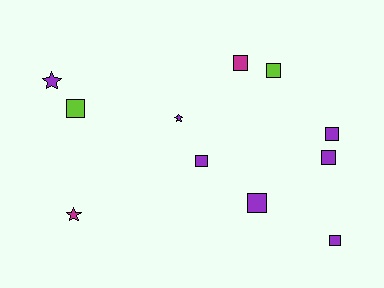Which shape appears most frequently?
Square, with 8 objects.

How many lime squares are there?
There are 2 lime squares.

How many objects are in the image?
There are 11 objects.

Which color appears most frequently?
Purple, with 7 objects.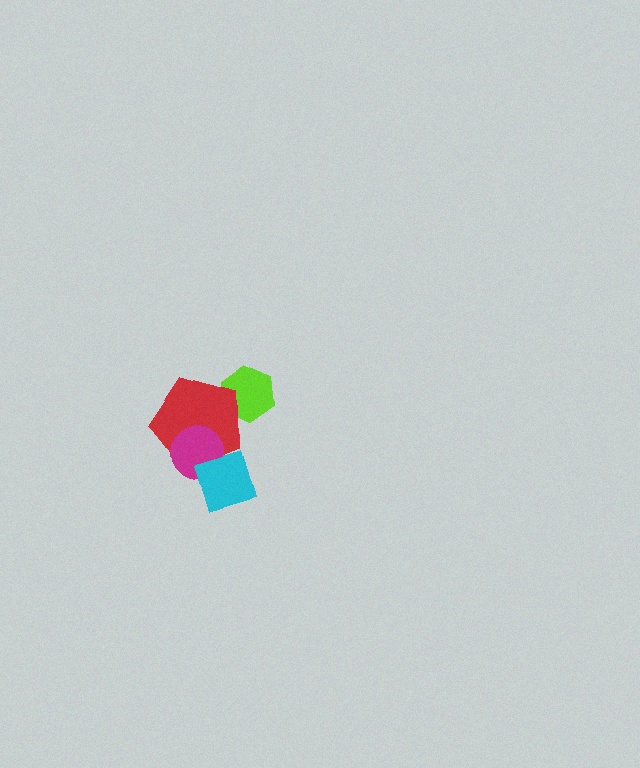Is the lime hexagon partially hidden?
Yes, it is partially covered by another shape.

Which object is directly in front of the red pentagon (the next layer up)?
The magenta circle is directly in front of the red pentagon.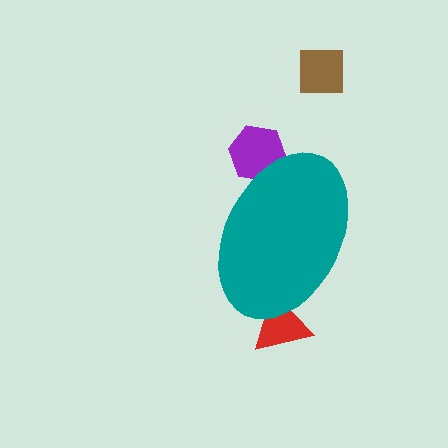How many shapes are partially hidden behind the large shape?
2 shapes are partially hidden.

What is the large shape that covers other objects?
A teal ellipse.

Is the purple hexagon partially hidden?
Yes, the purple hexagon is partially hidden behind the teal ellipse.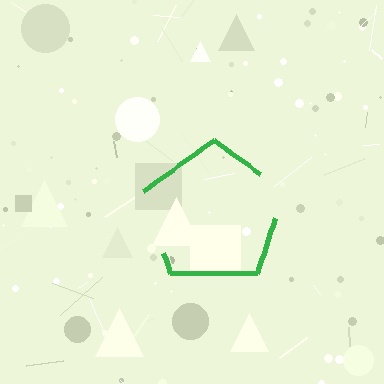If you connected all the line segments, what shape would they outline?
They would outline a pentagon.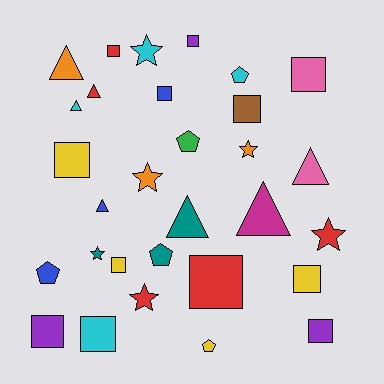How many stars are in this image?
There are 6 stars.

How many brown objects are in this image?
There is 1 brown object.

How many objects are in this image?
There are 30 objects.